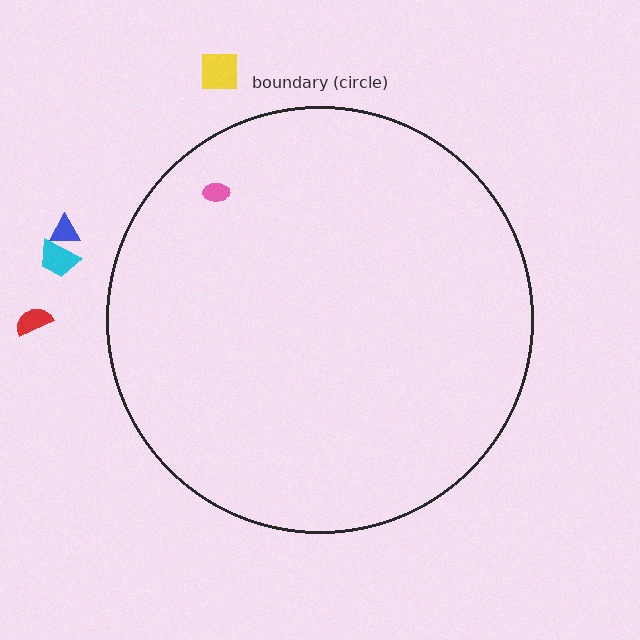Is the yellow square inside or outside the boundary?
Outside.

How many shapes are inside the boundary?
1 inside, 4 outside.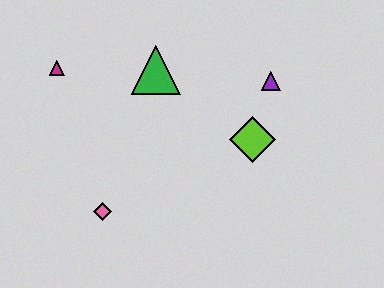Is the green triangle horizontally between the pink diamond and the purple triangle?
Yes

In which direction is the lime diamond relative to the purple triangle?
The lime diamond is below the purple triangle.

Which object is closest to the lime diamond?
The purple triangle is closest to the lime diamond.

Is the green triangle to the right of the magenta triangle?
Yes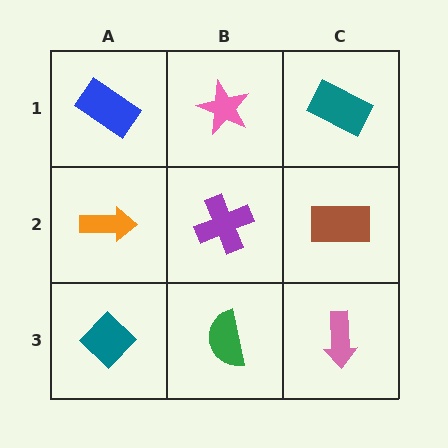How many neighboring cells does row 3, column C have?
2.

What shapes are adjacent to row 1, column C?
A brown rectangle (row 2, column C), a pink star (row 1, column B).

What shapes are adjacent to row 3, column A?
An orange arrow (row 2, column A), a green semicircle (row 3, column B).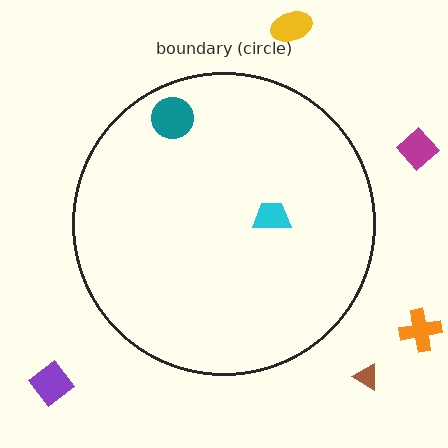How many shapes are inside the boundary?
2 inside, 5 outside.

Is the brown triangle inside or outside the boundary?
Outside.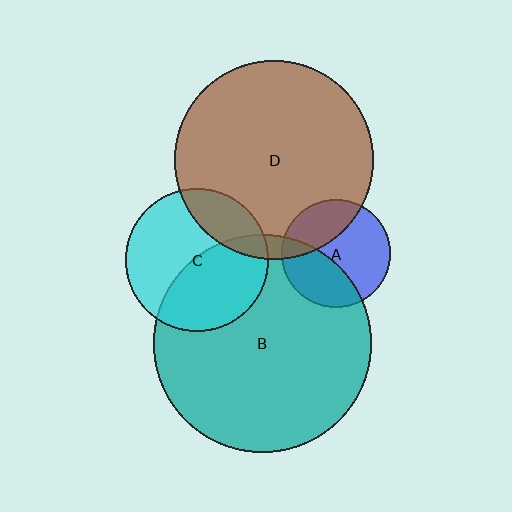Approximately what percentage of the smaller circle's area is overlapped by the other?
Approximately 5%.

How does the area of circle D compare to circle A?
Approximately 3.4 times.